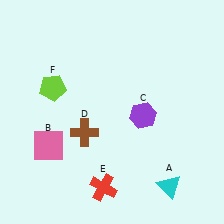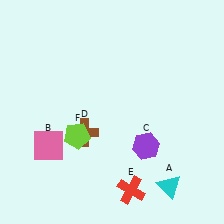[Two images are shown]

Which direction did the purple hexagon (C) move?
The purple hexagon (C) moved down.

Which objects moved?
The objects that moved are: the purple hexagon (C), the red cross (E), the lime pentagon (F).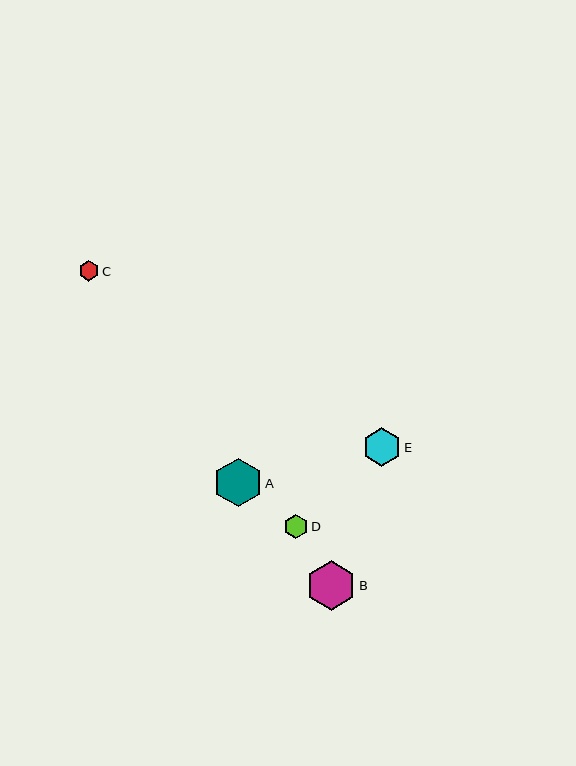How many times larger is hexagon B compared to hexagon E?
Hexagon B is approximately 1.3 times the size of hexagon E.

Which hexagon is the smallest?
Hexagon C is the smallest with a size of approximately 20 pixels.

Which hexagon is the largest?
Hexagon B is the largest with a size of approximately 50 pixels.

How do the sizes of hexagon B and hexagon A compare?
Hexagon B and hexagon A are approximately the same size.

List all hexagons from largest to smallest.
From largest to smallest: B, A, E, D, C.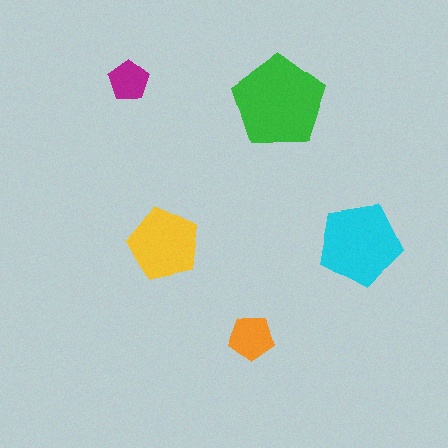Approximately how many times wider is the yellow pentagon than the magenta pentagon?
About 2 times wider.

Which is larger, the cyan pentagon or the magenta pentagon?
The cyan one.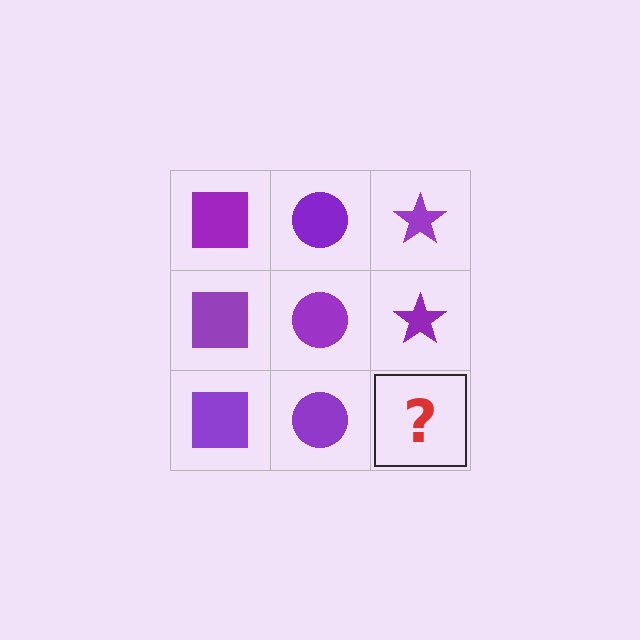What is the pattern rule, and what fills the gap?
The rule is that each column has a consistent shape. The gap should be filled with a purple star.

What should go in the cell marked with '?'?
The missing cell should contain a purple star.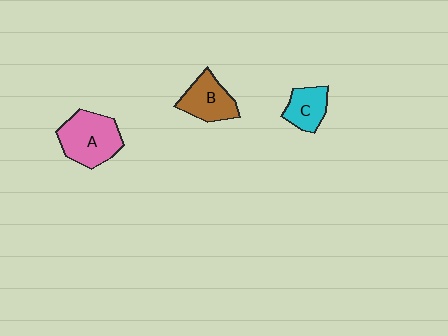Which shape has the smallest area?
Shape C (cyan).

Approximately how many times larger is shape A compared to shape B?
Approximately 1.4 times.